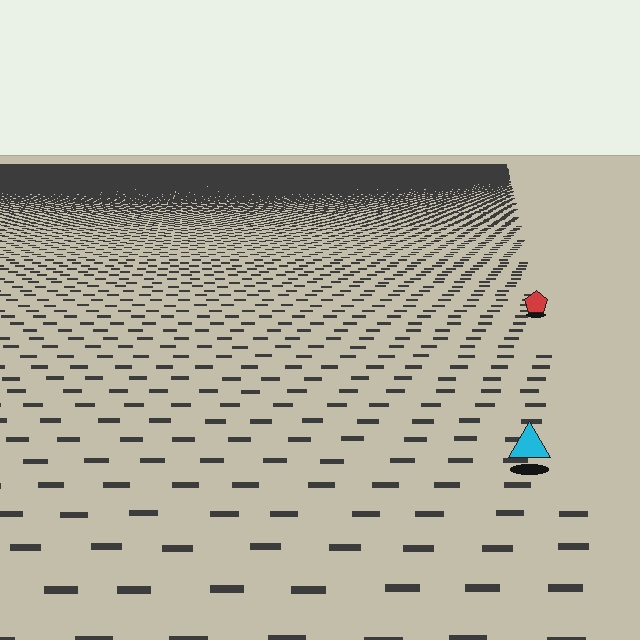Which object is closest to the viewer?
The cyan triangle is closest. The texture marks near it are larger and more spread out.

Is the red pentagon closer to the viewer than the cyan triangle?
No. The cyan triangle is closer — you can tell from the texture gradient: the ground texture is coarser near it.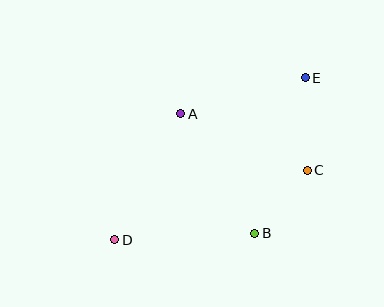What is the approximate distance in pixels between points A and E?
The distance between A and E is approximately 130 pixels.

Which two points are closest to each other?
Points B and C are closest to each other.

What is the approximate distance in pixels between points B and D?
The distance between B and D is approximately 140 pixels.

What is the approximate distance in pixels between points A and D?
The distance between A and D is approximately 142 pixels.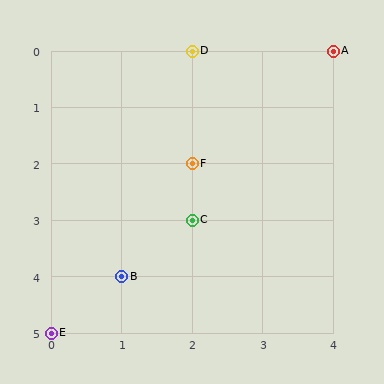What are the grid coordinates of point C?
Point C is at grid coordinates (2, 3).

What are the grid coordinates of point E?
Point E is at grid coordinates (0, 5).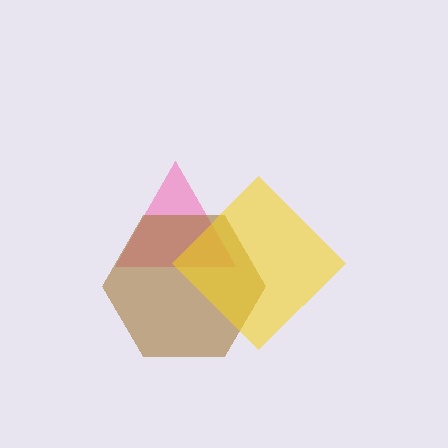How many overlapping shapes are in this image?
There are 3 overlapping shapes in the image.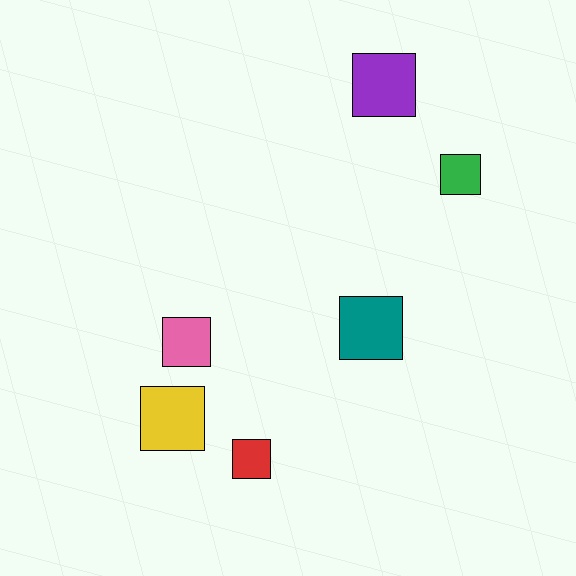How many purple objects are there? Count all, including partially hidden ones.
There is 1 purple object.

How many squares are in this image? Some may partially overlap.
There are 6 squares.